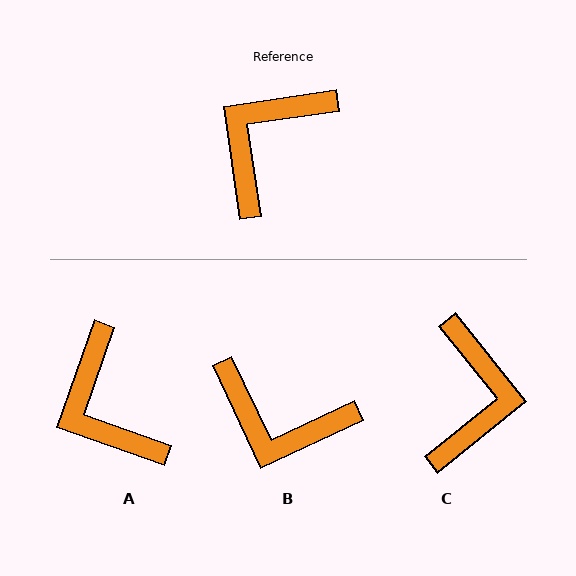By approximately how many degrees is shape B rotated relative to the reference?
Approximately 107 degrees counter-clockwise.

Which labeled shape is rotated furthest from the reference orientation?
C, about 150 degrees away.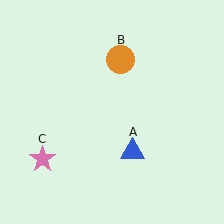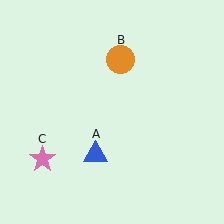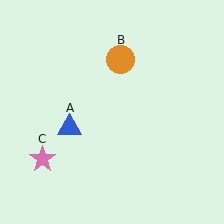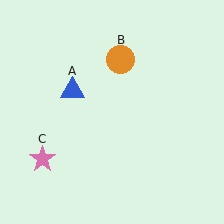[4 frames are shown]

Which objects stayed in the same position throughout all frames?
Orange circle (object B) and pink star (object C) remained stationary.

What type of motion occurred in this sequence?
The blue triangle (object A) rotated clockwise around the center of the scene.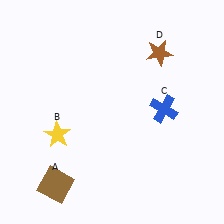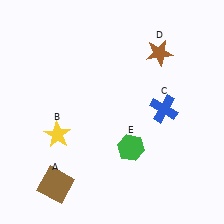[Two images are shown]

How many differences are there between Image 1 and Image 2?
There is 1 difference between the two images.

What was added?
A green hexagon (E) was added in Image 2.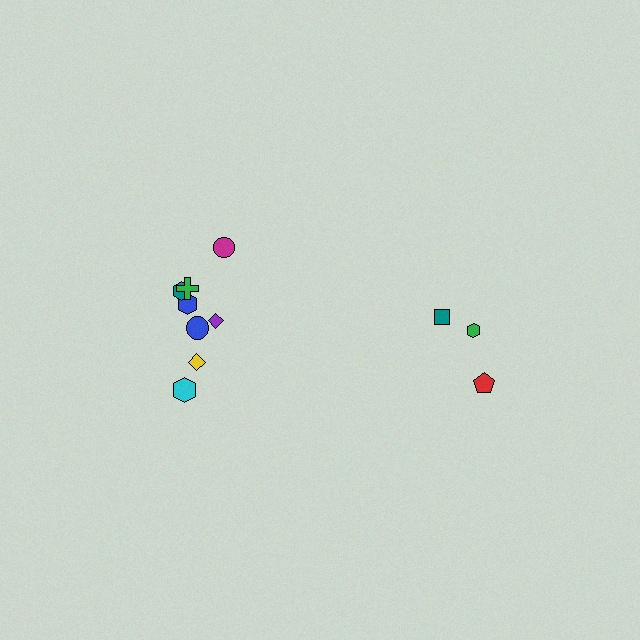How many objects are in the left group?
There are 8 objects.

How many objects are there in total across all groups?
There are 11 objects.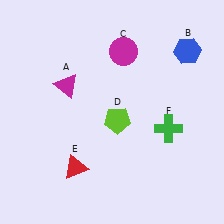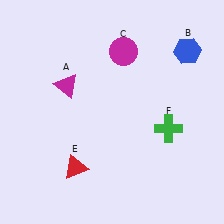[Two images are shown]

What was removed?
The lime pentagon (D) was removed in Image 2.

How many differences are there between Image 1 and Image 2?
There is 1 difference between the two images.